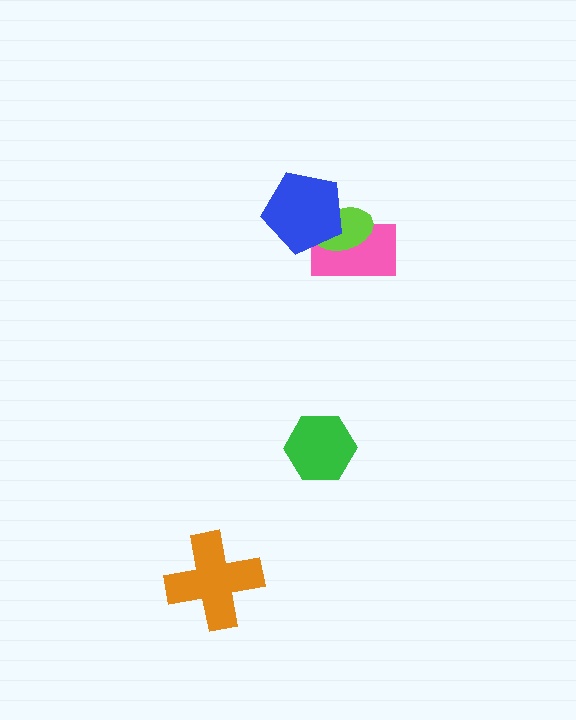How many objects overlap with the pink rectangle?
2 objects overlap with the pink rectangle.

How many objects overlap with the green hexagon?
0 objects overlap with the green hexagon.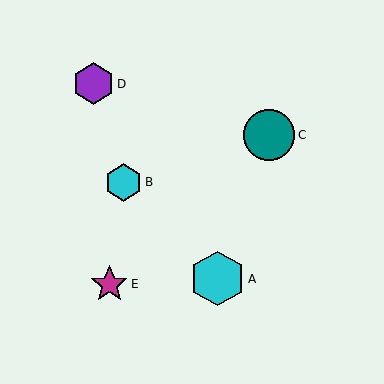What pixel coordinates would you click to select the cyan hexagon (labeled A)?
Click at (217, 279) to select the cyan hexagon A.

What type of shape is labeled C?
Shape C is a teal circle.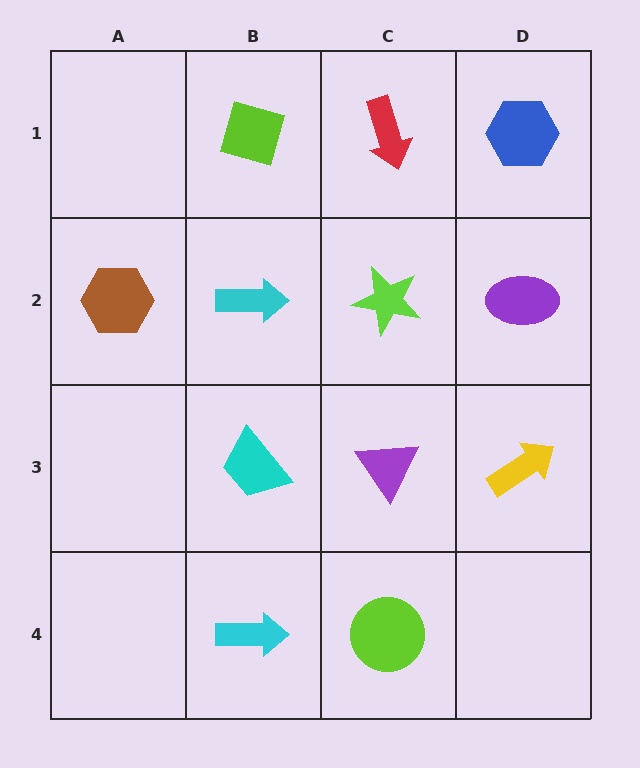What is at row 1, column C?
A red arrow.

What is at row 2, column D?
A purple ellipse.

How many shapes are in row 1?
3 shapes.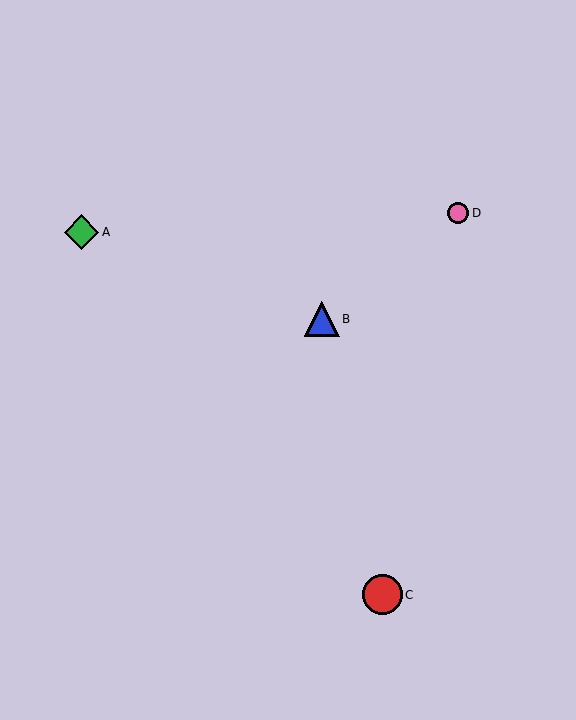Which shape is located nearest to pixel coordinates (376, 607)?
The red circle (labeled C) at (382, 595) is nearest to that location.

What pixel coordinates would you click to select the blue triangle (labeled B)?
Click at (322, 319) to select the blue triangle B.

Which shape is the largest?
The red circle (labeled C) is the largest.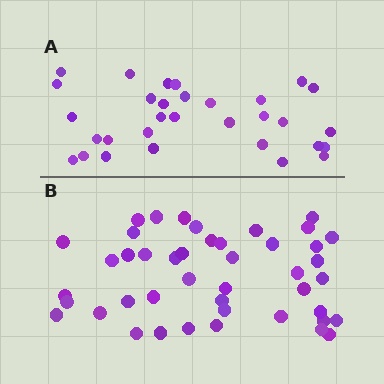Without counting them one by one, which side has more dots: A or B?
Region B (the bottom region) has more dots.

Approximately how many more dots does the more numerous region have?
Region B has approximately 15 more dots than region A.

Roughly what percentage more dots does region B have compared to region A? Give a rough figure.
About 40% more.